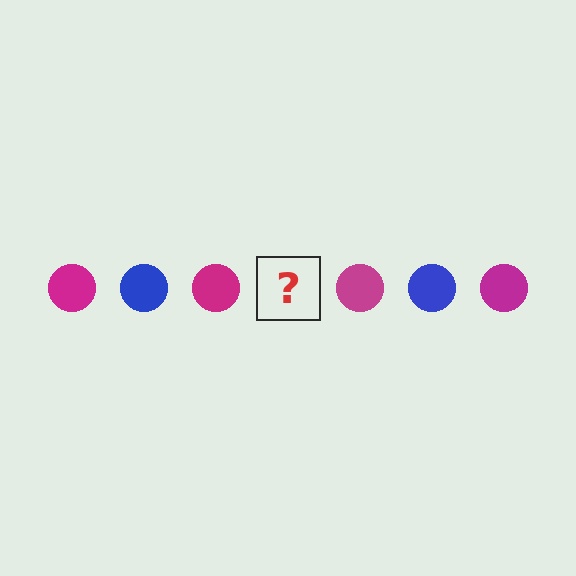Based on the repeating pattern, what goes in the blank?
The blank should be a blue circle.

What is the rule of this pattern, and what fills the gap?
The rule is that the pattern cycles through magenta, blue circles. The gap should be filled with a blue circle.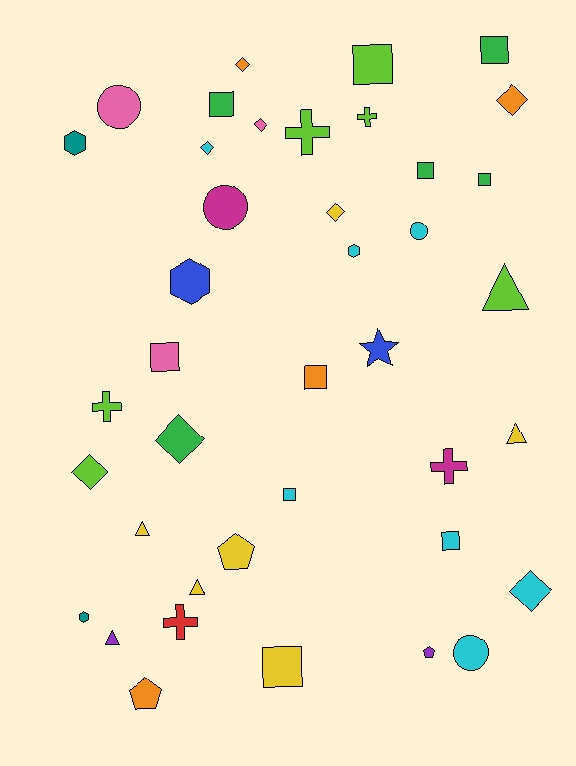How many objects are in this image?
There are 40 objects.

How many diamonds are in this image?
There are 8 diamonds.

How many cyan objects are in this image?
There are 7 cyan objects.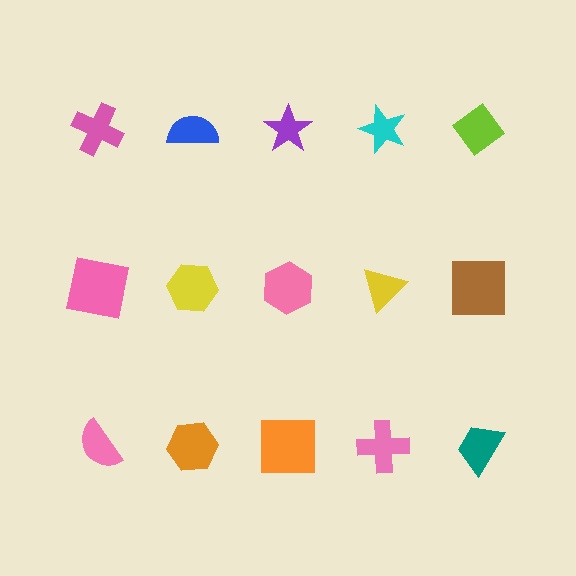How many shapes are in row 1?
5 shapes.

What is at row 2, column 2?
A yellow hexagon.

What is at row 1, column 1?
A pink cross.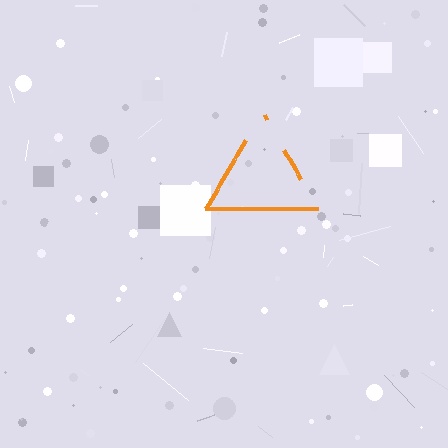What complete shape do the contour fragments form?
The contour fragments form a triangle.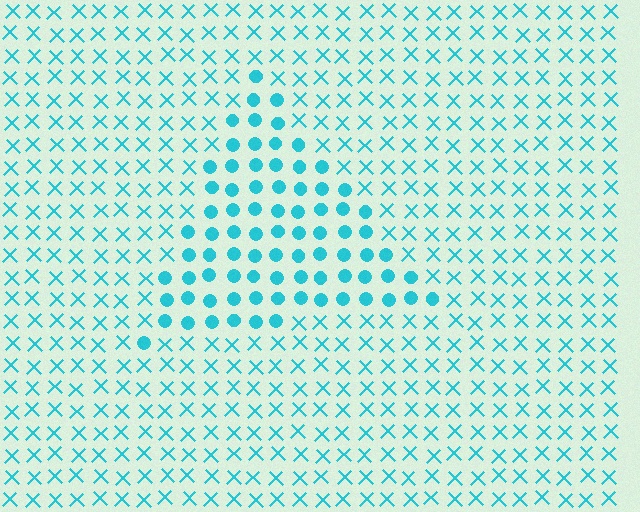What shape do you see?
I see a triangle.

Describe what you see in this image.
The image is filled with small cyan elements arranged in a uniform grid. A triangle-shaped region contains circles, while the surrounding area contains X marks. The boundary is defined purely by the change in element shape.